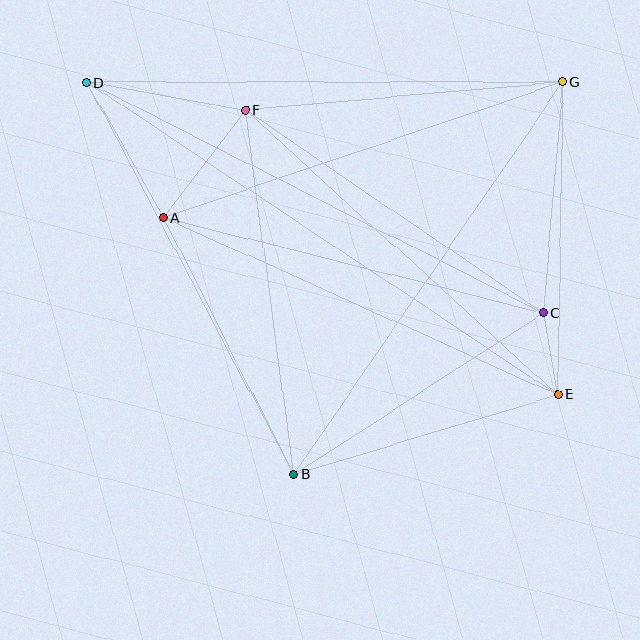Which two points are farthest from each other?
Points D and E are farthest from each other.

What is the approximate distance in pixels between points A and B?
The distance between A and B is approximately 288 pixels.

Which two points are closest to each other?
Points C and E are closest to each other.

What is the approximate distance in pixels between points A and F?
The distance between A and F is approximately 135 pixels.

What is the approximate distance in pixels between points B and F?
The distance between B and F is approximately 367 pixels.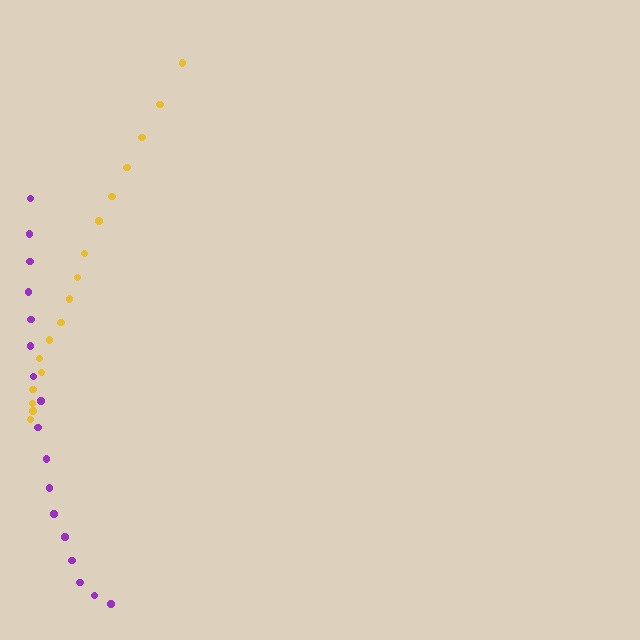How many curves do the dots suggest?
There are 2 distinct paths.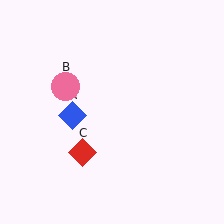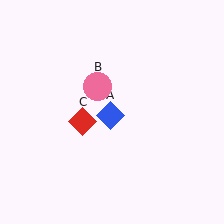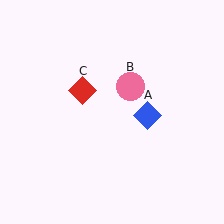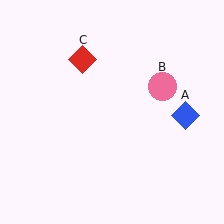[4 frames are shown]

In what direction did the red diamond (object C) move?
The red diamond (object C) moved up.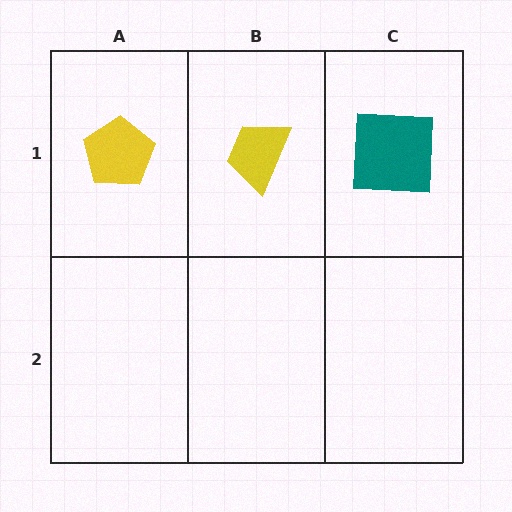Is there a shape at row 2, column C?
No, that cell is empty.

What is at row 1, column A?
A yellow pentagon.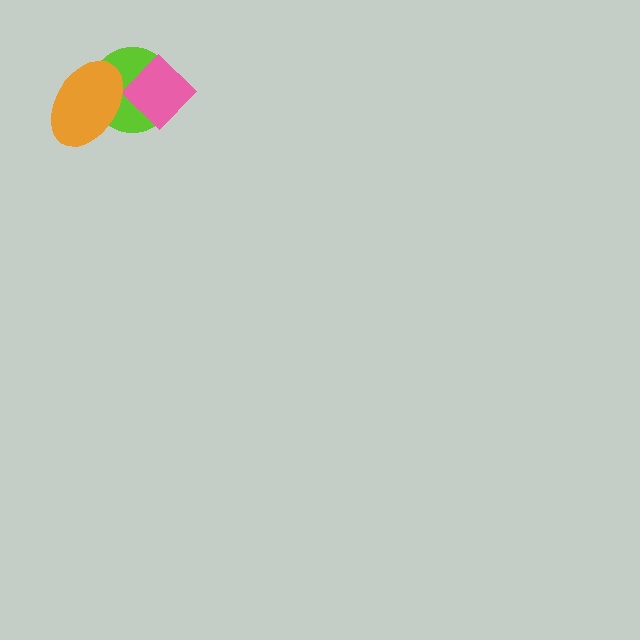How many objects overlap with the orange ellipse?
2 objects overlap with the orange ellipse.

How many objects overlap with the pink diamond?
2 objects overlap with the pink diamond.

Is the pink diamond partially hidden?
Yes, it is partially covered by another shape.